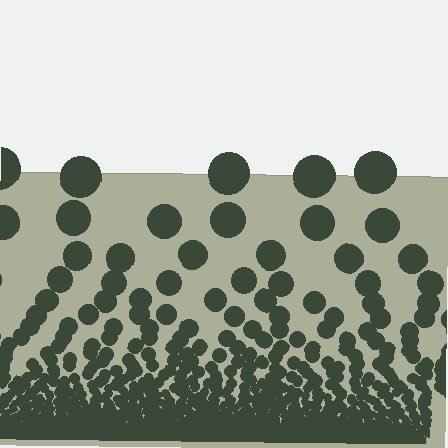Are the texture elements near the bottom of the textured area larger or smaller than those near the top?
Smaller. The gradient is inverted — elements near the bottom are smaller and denser.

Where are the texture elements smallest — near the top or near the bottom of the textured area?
Near the bottom.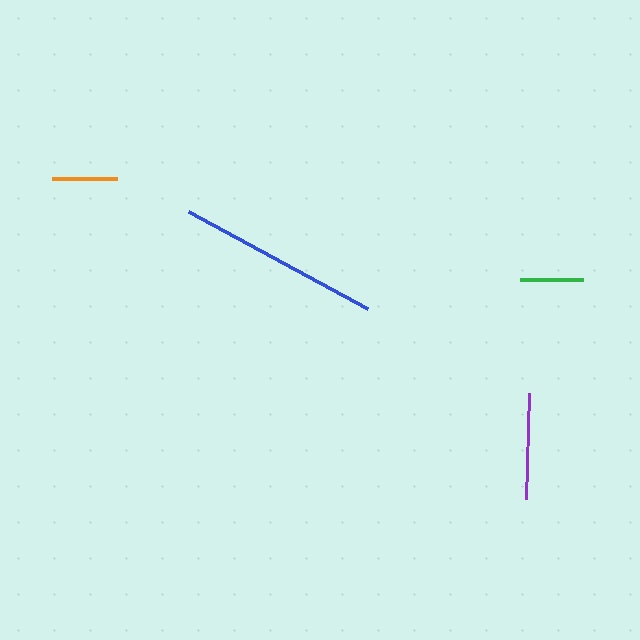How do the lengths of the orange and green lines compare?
The orange and green lines are approximately the same length.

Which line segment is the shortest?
The green line is the shortest at approximately 63 pixels.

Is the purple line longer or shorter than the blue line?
The blue line is longer than the purple line.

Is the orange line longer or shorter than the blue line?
The blue line is longer than the orange line.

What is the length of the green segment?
The green segment is approximately 63 pixels long.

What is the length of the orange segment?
The orange segment is approximately 64 pixels long.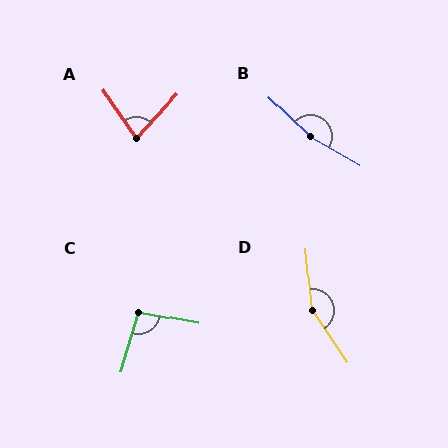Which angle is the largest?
B, at approximately 167 degrees.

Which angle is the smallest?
A, at approximately 77 degrees.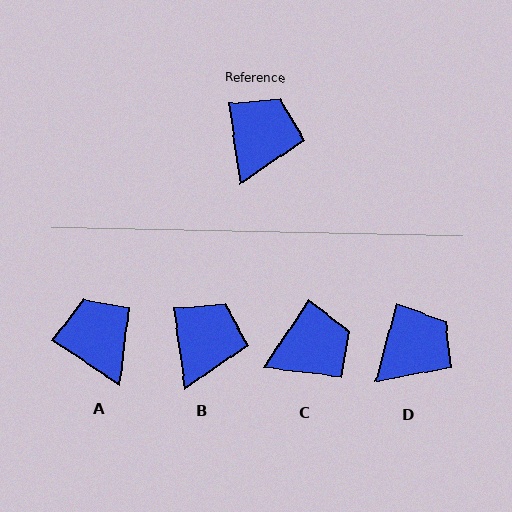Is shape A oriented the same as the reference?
No, it is off by about 49 degrees.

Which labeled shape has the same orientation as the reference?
B.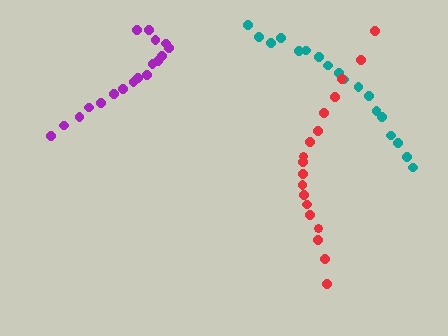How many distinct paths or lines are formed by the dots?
There are 3 distinct paths.